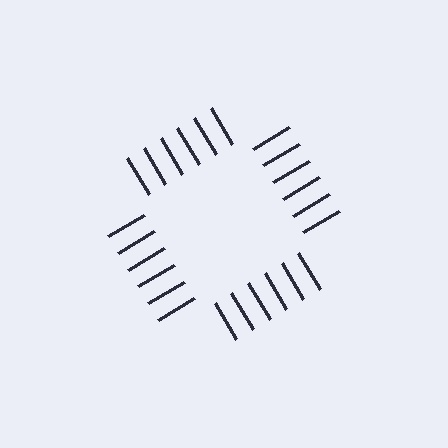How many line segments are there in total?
24 — 6 along each of the 4 edges.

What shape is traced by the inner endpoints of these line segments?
An illusory square — the line segments terminate on its edges but no continuous stroke is drawn.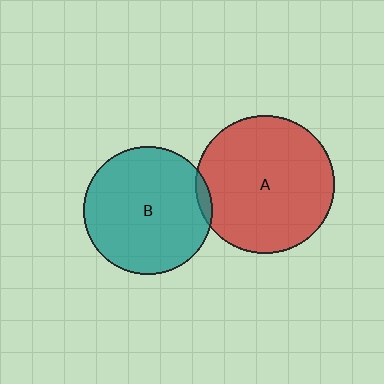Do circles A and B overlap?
Yes.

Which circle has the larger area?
Circle A (red).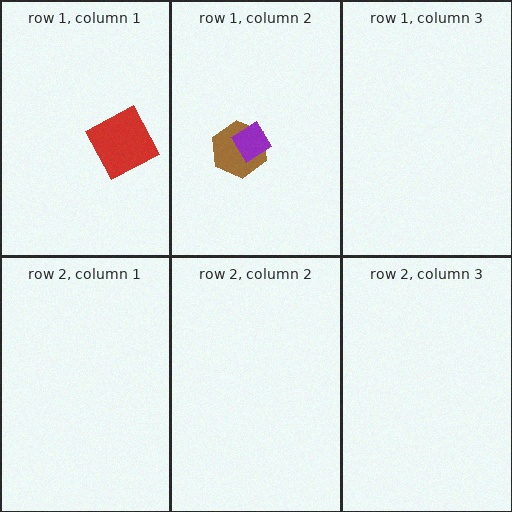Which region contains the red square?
The row 1, column 1 region.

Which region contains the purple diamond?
The row 1, column 2 region.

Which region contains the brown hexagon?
The row 1, column 2 region.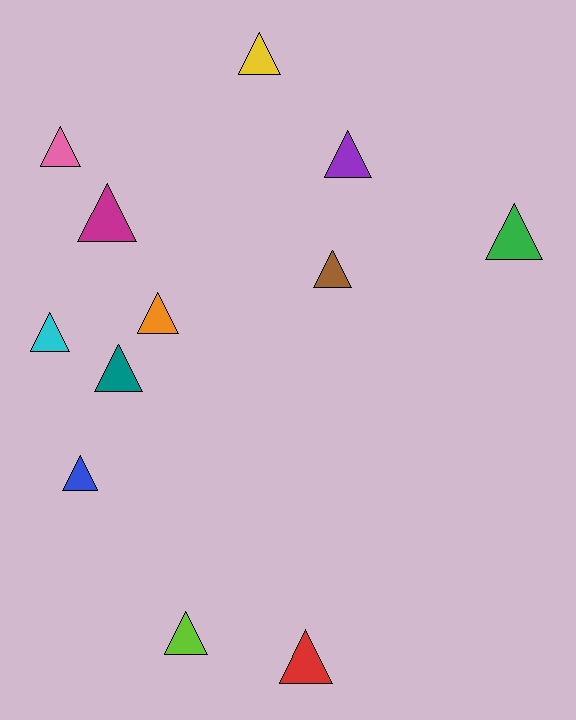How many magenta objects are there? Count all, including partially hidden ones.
There is 1 magenta object.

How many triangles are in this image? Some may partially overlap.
There are 12 triangles.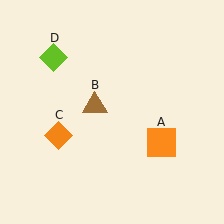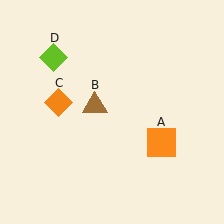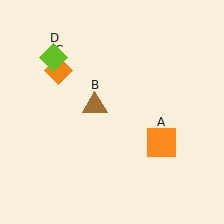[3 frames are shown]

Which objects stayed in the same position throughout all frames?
Orange square (object A) and brown triangle (object B) and lime diamond (object D) remained stationary.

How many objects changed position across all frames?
1 object changed position: orange diamond (object C).